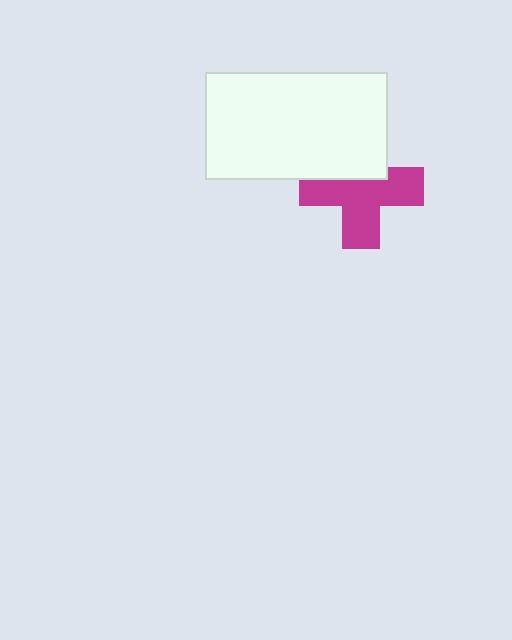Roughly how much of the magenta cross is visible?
Most of it is visible (roughly 66%).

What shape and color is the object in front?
The object in front is a white rectangle.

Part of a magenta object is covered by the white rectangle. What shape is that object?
It is a cross.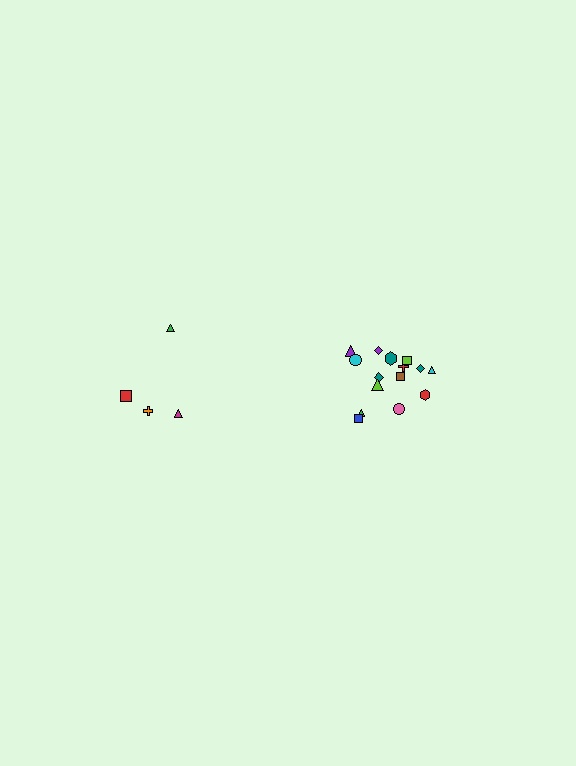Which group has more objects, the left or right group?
The right group.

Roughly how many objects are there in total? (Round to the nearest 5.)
Roughly 20 objects in total.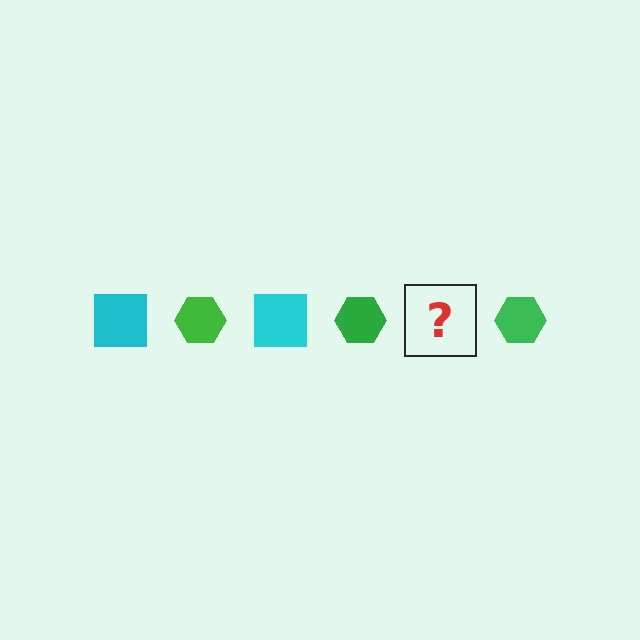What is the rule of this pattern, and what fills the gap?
The rule is that the pattern alternates between cyan square and green hexagon. The gap should be filled with a cyan square.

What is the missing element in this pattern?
The missing element is a cyan square.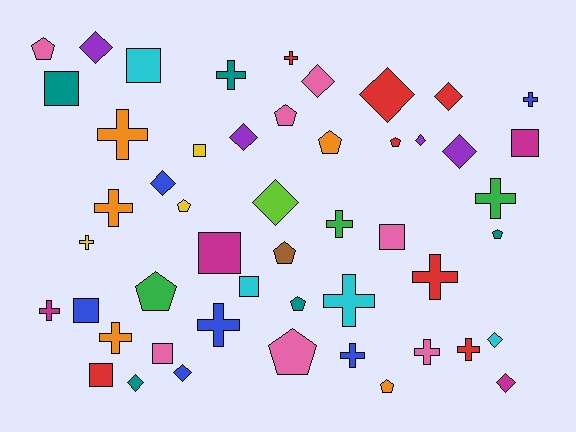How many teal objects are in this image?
There are 5 teal objects.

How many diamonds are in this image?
There are 13 diamonds.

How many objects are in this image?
There are 50 objects.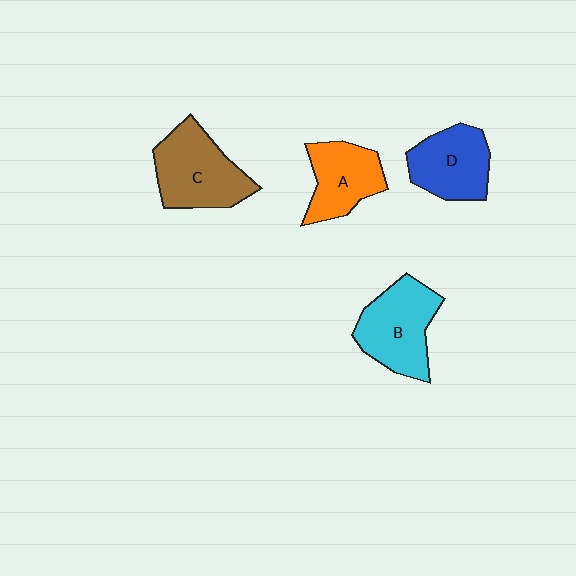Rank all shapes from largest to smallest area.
From largest to smallest: C (brown), B (cyan), D (blue), A (orange).